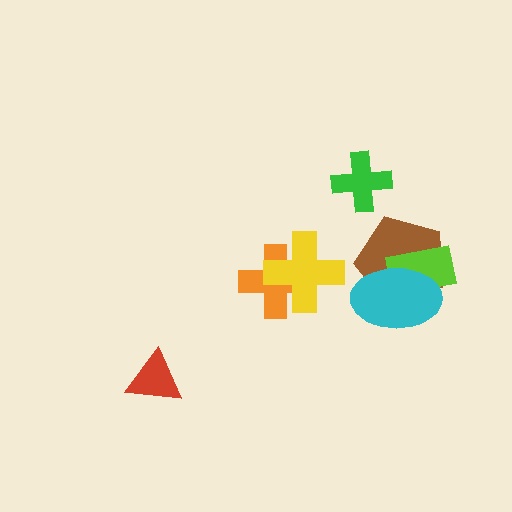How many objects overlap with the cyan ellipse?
2 objects overlap with the cyan ellipse.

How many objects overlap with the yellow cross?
1 object overlaps with the yellow cross.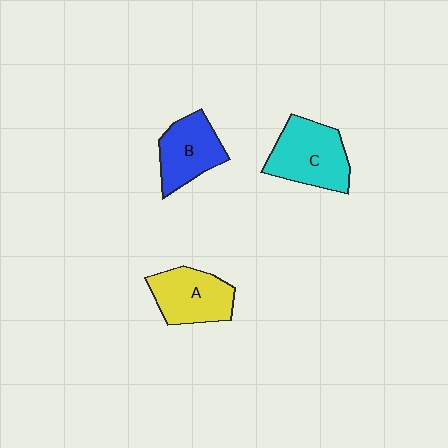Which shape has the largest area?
Shape C (cyan).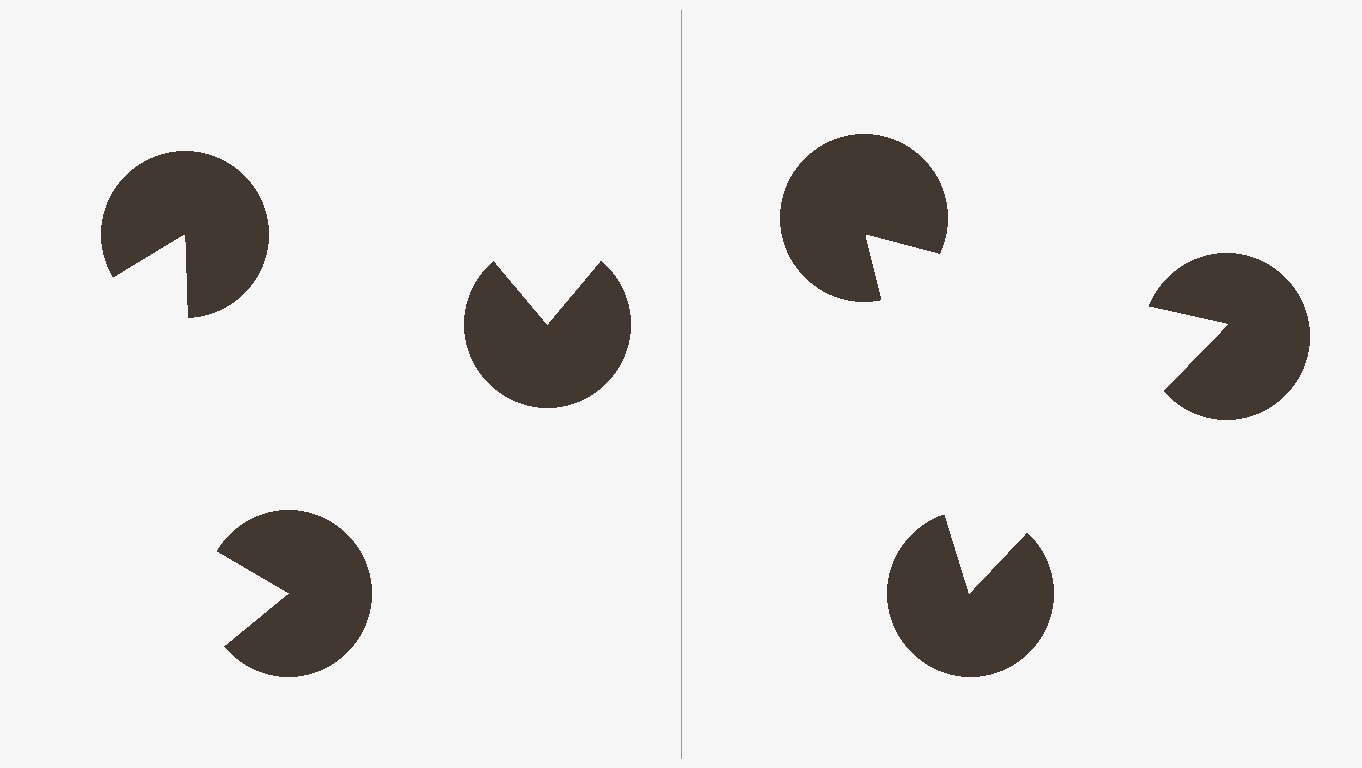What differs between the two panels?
The pac-man discs are positioned identically on both sides; only the wedge orientations differ. On the right they align to a triangle; on the left they are misaligned.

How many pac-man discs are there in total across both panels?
6 — 3 on each side.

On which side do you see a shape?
An illusory triangle appears on the right side. On the left side the wedge cuts are rotated, so no coherent shape forms.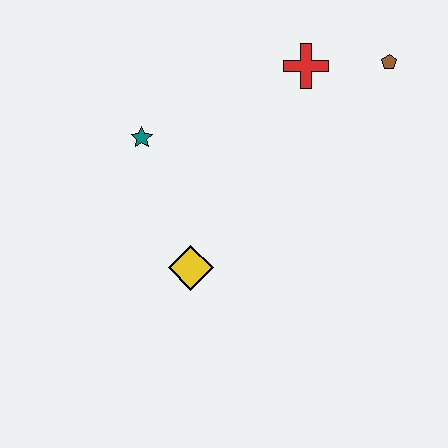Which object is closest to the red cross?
The brown pentagon is closest to the red cross.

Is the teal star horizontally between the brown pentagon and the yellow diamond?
No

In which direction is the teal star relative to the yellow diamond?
The teal star is above the yellow diamond.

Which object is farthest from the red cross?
The yellow diamond is farthest from the red cross.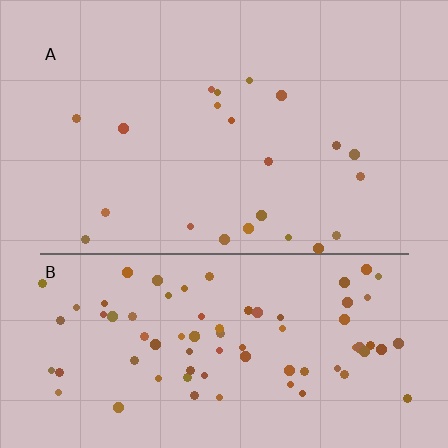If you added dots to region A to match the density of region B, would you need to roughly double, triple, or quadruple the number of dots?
Approximately quadruple.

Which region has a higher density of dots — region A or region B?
B (the bottom).